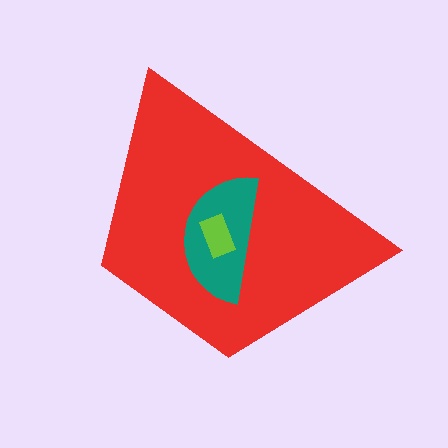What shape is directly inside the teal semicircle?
The lime rectangle.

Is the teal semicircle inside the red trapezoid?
Yes.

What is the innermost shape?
The lime rectangle.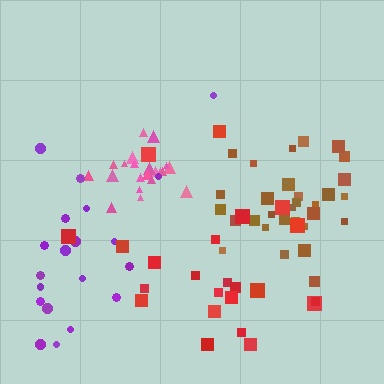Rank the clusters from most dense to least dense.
pink, brown, purple, red.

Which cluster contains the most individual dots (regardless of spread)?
Brown (31).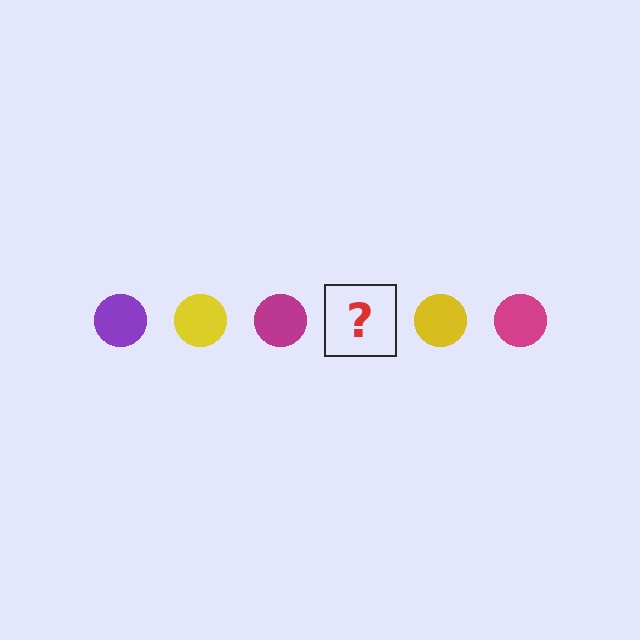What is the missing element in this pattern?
The missing element is a purple circle.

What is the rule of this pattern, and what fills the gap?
The rule is that the pattern cycles through purple, yellow, magenta circles. The gap should be filled with a purple circle.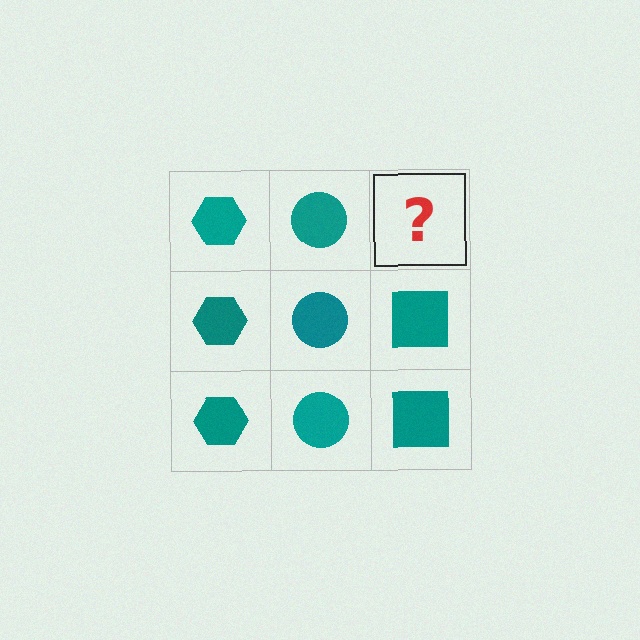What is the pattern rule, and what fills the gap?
The rule is that each column has a consistent shape. The gap should be filled with a teal square.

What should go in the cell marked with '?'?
The missing cell should contain a teal square.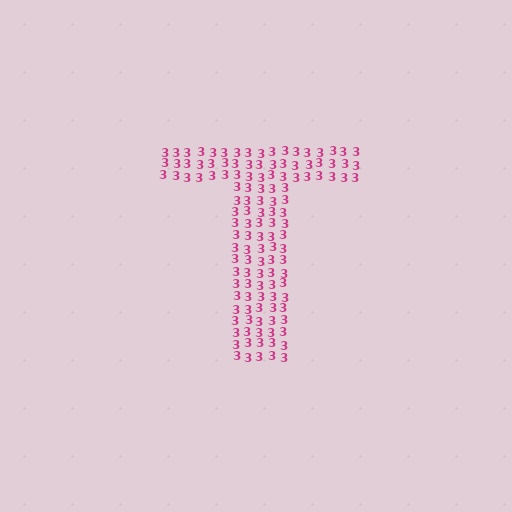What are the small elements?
The small elements are digit 3's.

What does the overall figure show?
The overall figure shows the letter T.